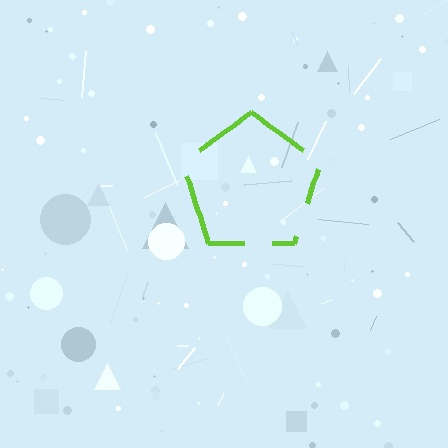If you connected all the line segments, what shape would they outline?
They would outline a pentagon.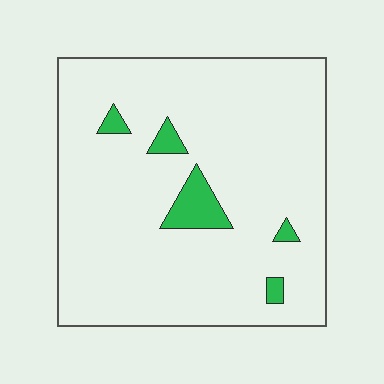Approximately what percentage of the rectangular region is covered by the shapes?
Approximately 5%.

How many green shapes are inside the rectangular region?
5.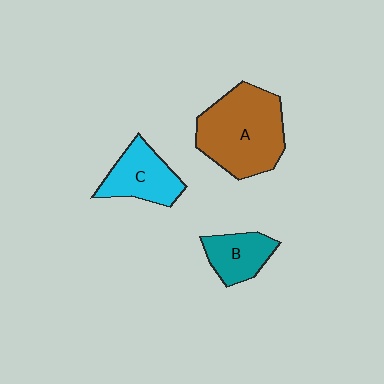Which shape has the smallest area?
Shape B (teal).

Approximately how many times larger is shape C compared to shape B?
Approximately 1.3 times.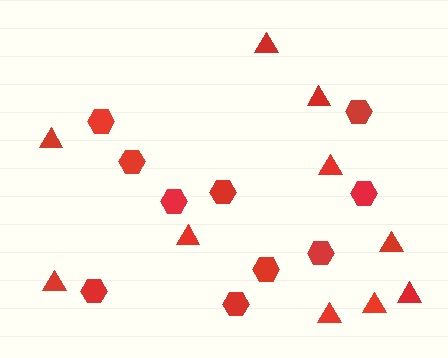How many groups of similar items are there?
There are 2 groups: one group of hexagons (10) and one group of triangles (10).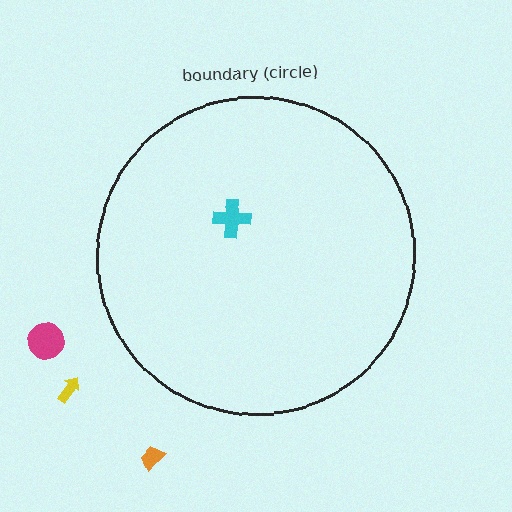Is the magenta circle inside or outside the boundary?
Outside.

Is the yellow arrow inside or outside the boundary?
Outside.